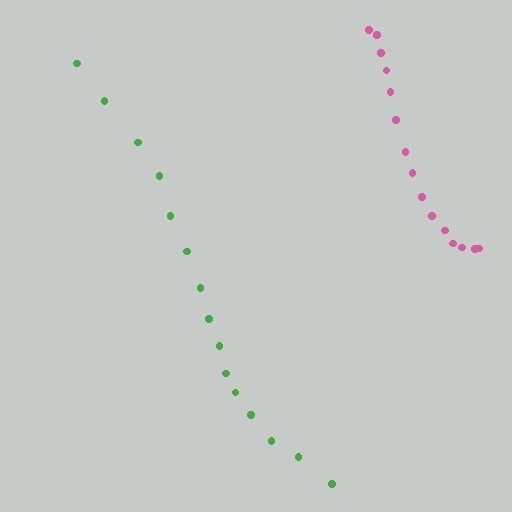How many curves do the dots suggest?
There are 2 distinct paths.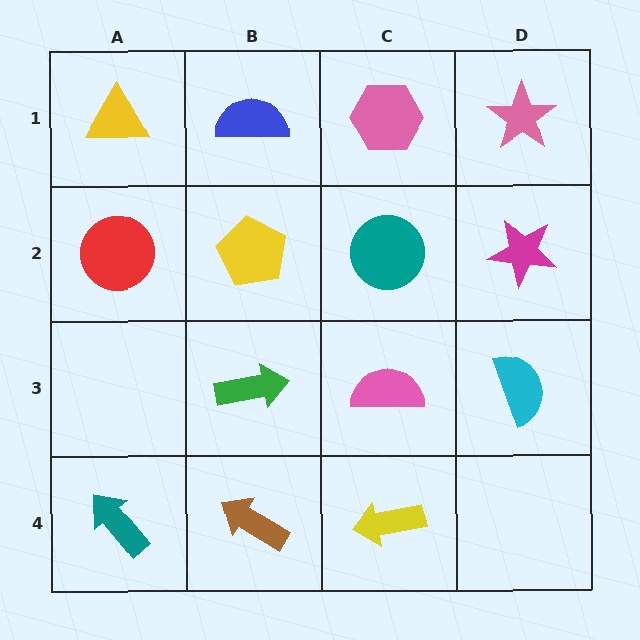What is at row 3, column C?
A pink semicircle.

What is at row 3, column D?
A cyan semicircle.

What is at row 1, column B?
A blue semicircle.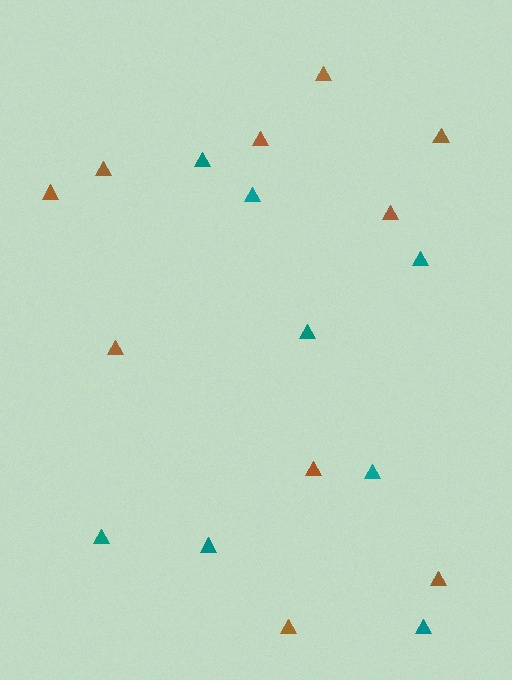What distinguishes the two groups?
There are 2 groups: one group of teal triangles (8) and one group of brown triangles (10).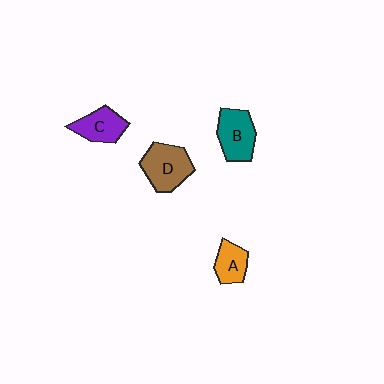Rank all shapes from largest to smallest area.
From largest to smallest: D (brown), B (teal), C (purple), A (orange).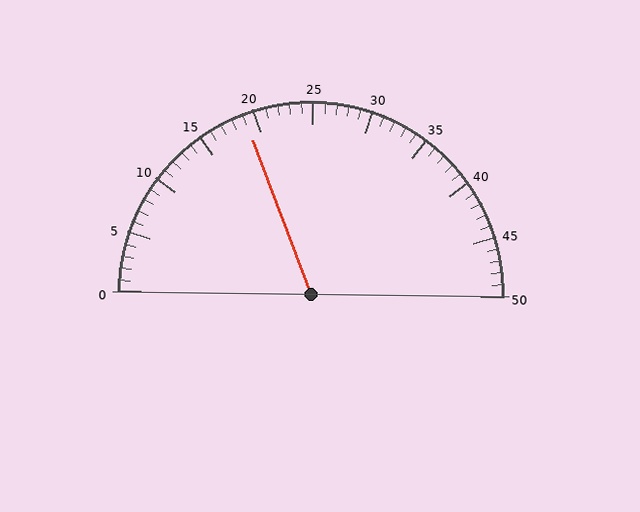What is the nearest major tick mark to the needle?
The nearest major tick mark is 20.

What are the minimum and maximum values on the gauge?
The gauge ranges from 0 to 50.